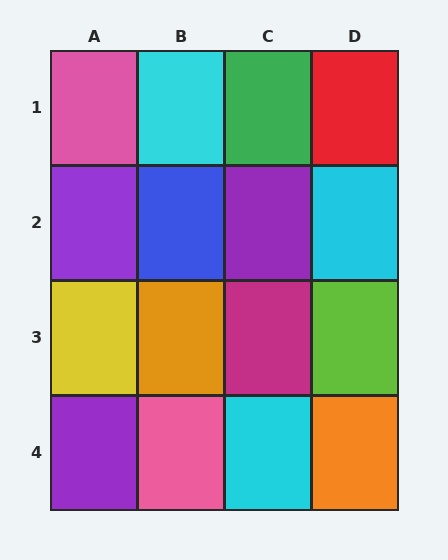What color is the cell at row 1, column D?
Red.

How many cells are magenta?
1 cell is magenta.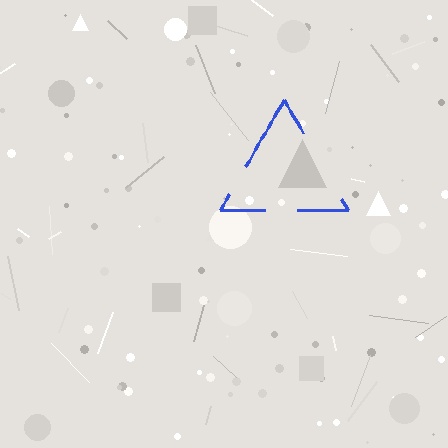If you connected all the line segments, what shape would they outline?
They would outline a triangle.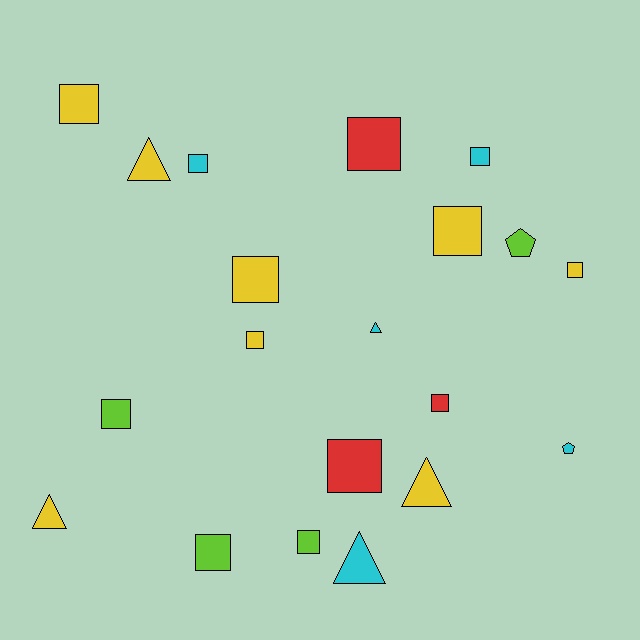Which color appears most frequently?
Yellow, with 8 objects.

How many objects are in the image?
There are 20 objects.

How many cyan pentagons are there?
There is 1 cyan pentagon.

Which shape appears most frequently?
Square, with 13 objects.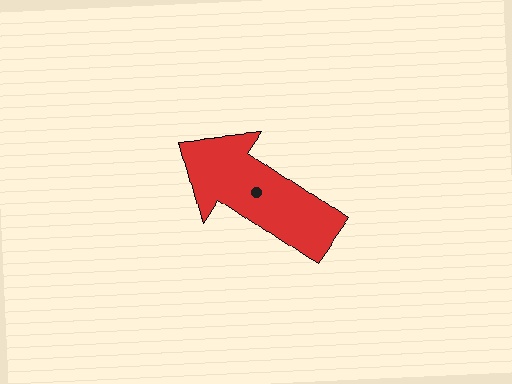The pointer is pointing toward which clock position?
Roughly 10 o'clock.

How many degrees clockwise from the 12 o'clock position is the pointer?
Approximately 305 degrees.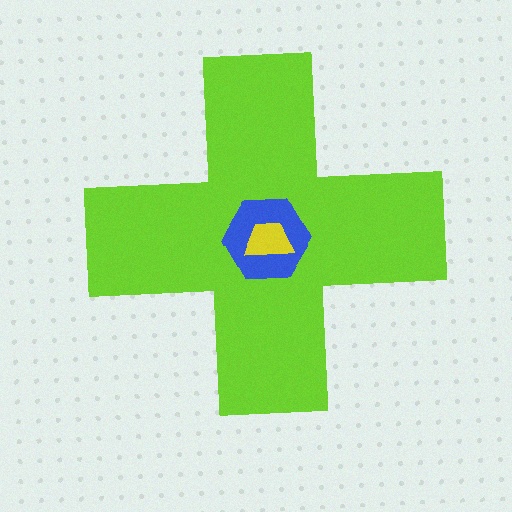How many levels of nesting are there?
3.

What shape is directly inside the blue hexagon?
The yellow trapezoid.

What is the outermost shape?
The lime cross.